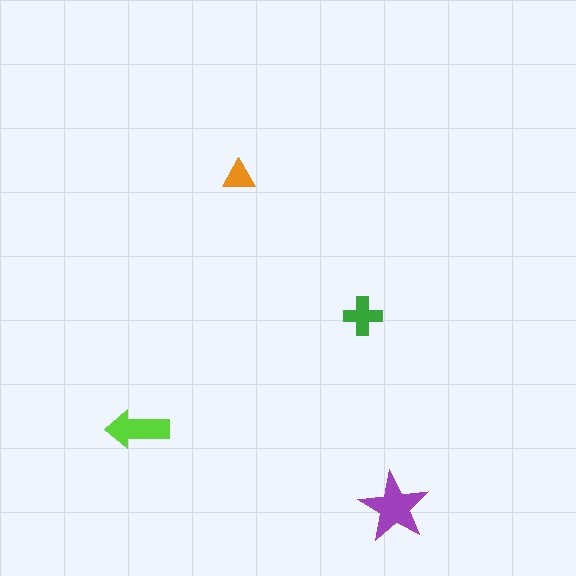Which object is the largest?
The purple star.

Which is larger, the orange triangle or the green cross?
The green cross.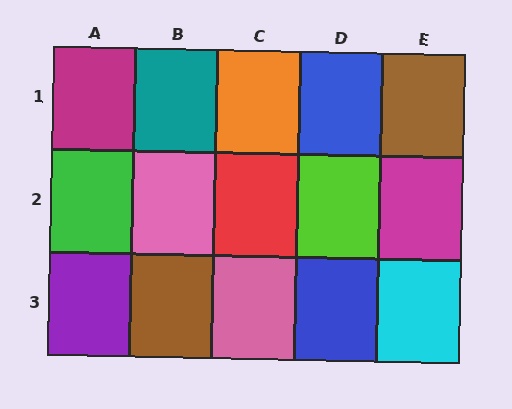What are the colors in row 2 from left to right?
Green, pink, red, lime, magenta.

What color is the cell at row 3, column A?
Purple.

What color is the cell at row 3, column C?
Pink.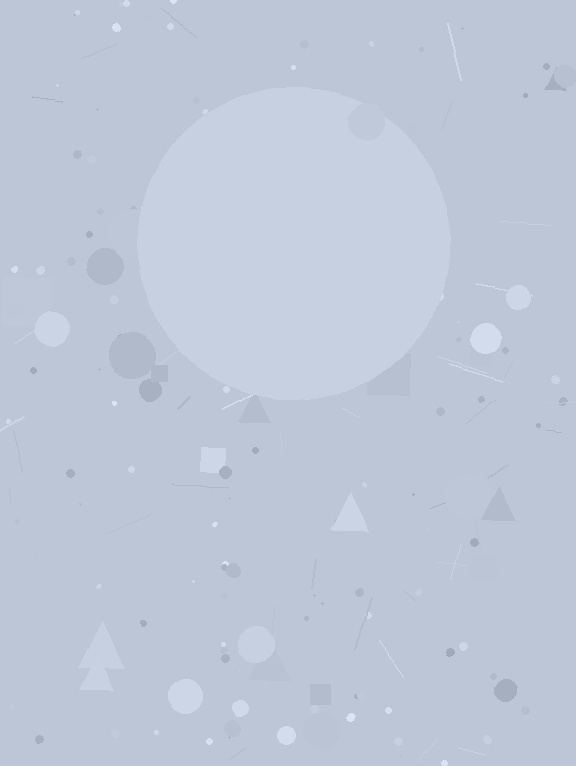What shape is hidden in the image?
A circle is hidden in the image.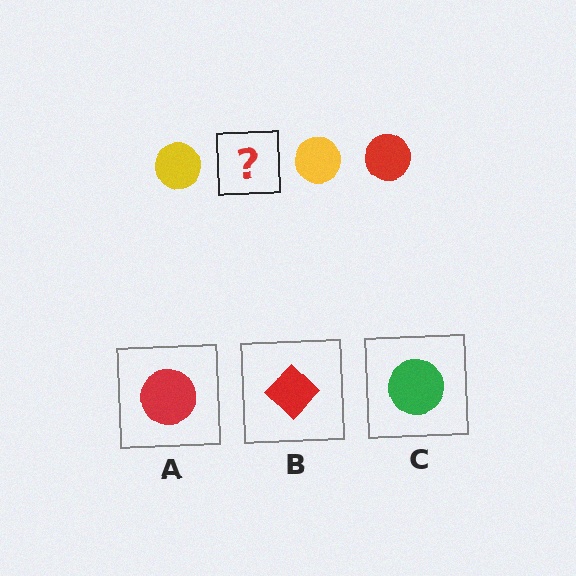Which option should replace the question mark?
Option A.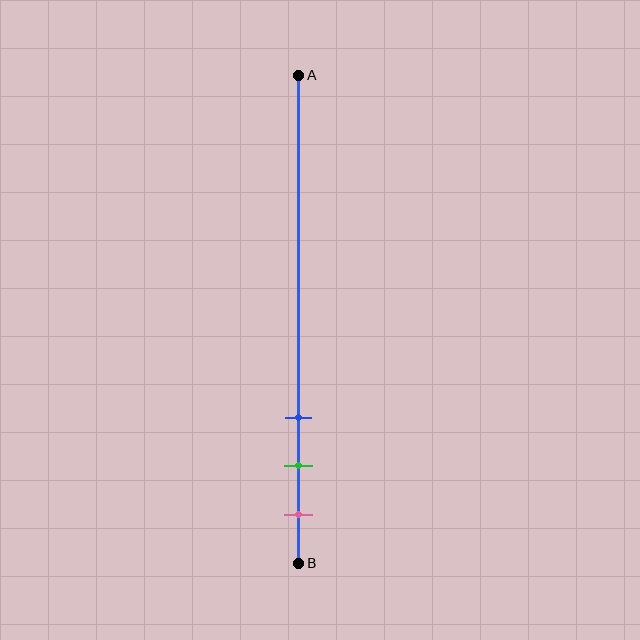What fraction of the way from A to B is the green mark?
The green mark is approximately 80% (0.8) of the way from A to B.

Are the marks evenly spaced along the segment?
Yes, the marks are approximately evenly spaced.